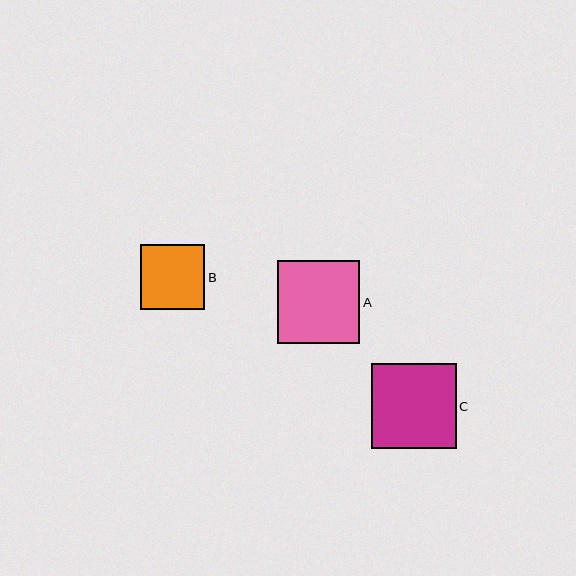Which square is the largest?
Square C is the largest with a size of approximately 85 pixels.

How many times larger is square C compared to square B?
Square C is approximately 1.3 times the size of square B.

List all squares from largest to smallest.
From largest to smallest: C, A, B.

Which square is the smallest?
Square B is the smallest with a size of approximately 65 pixels.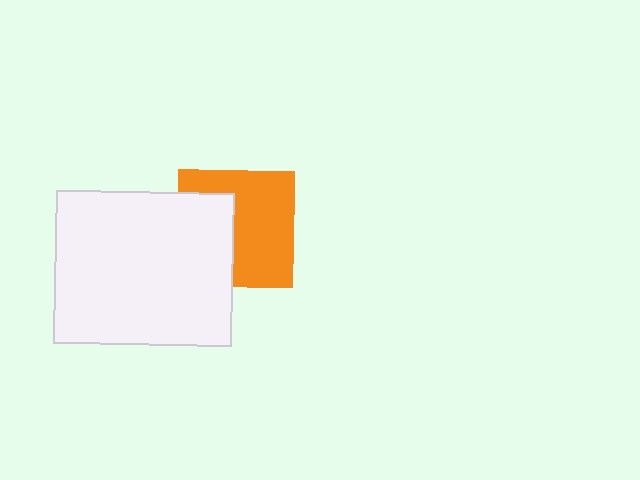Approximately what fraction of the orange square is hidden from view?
Roughly 38% of the orange square is hidden behind the white rectangle.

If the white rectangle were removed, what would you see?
You would see the complete orange square.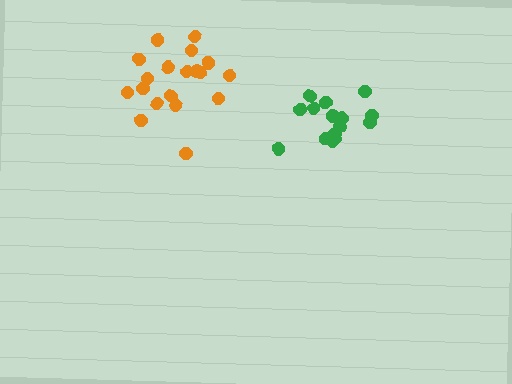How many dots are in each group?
Group 1: 17 dots, Group 2: 19 dots (36 total).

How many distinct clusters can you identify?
There are 2 distinct clusters.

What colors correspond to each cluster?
The clusters are colored: green, orange.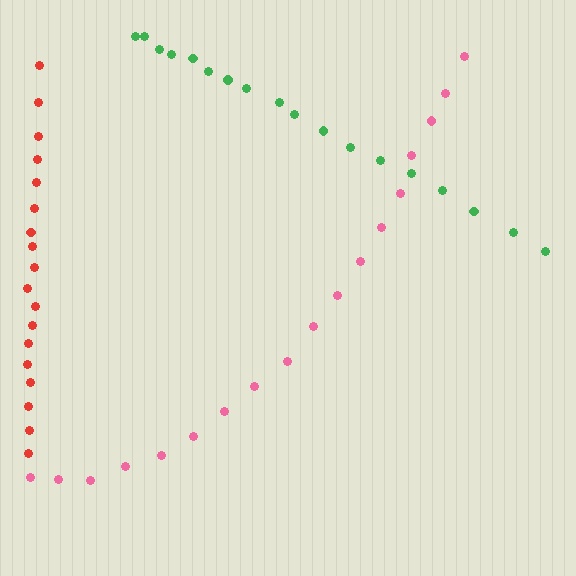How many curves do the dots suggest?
There are 3 distinct paths.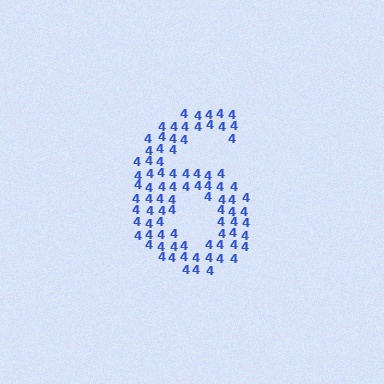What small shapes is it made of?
It is made of small digit 4's.